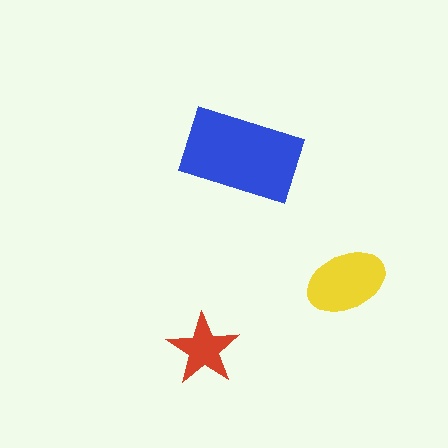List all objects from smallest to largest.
The red star, the yellow ellipse, the blue rectangle.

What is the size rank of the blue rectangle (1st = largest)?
1st.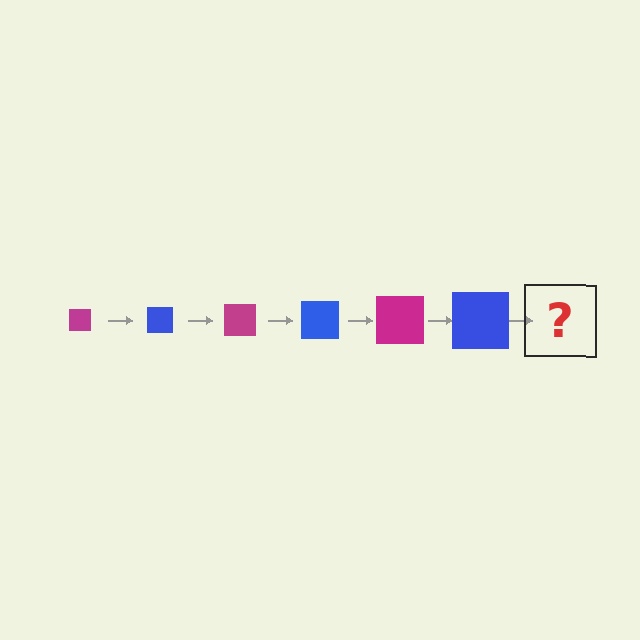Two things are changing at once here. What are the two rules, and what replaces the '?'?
The two rules are that the square grows larger each step and the color cycles through magenta and blue. The '?' should be a magenta square, larger than the previous one.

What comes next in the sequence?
The next element should be a magenta square, larger than the previous one.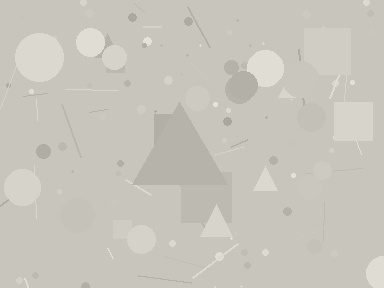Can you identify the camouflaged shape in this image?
The camouflaged shape is a triangle.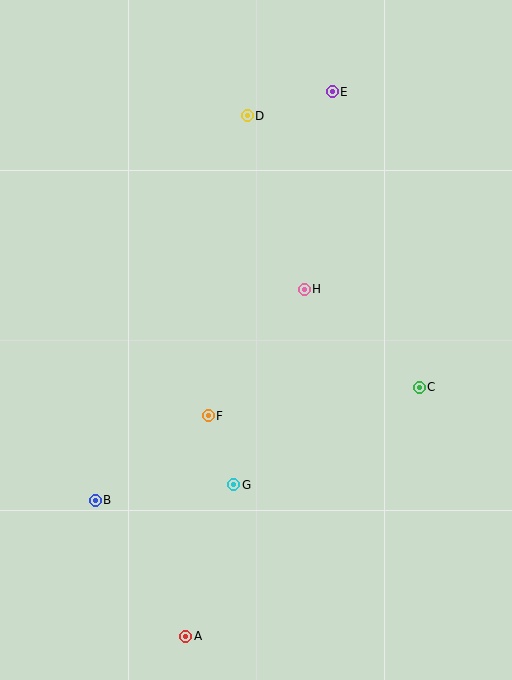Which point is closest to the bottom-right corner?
Point C is closest to the bottom-right corner.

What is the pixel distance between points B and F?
The distance between B and F is 141 pixels.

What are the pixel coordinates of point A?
Point A is at (186, 636).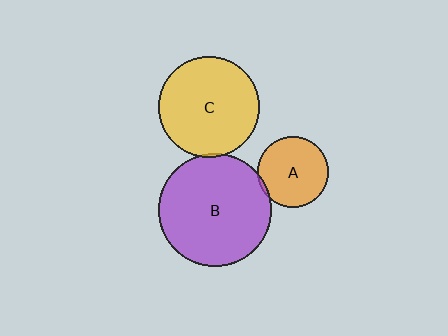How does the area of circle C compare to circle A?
Approximately 2.0 times.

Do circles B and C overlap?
Yes.